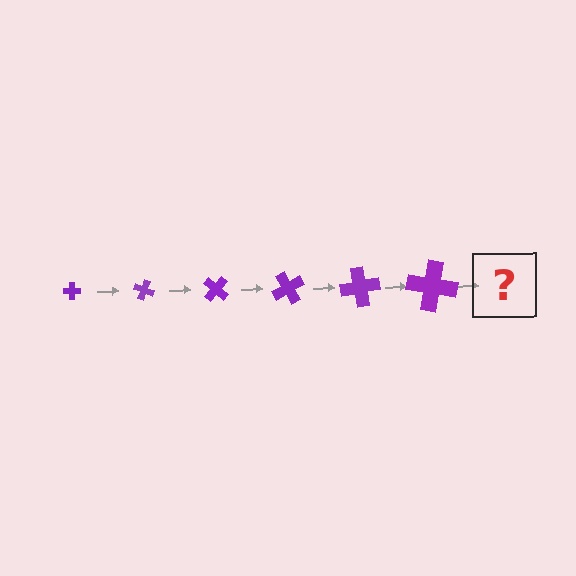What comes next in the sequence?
The next element should be a cross, larger than the previous one and rotated 120 degrees from the start.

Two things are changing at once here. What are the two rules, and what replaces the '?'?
The two rules are that the cross grows larger each step and it rotates 20 degrees each step. The '?' should be a cross, larger than the previous one and rotated 120 degrees from the start.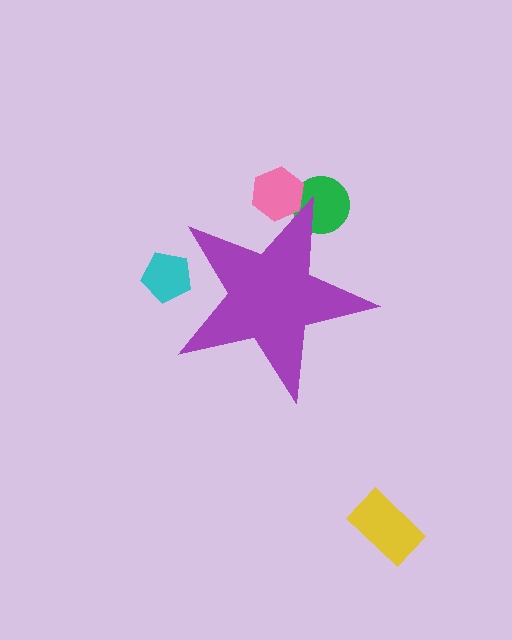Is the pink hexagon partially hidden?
Yes, the pink hexagon is partially hidden behind the purple star.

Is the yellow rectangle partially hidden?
No, the yellow rectangle is fully visible.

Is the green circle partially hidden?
Yes, the green circle is partially hidden behind the purple star.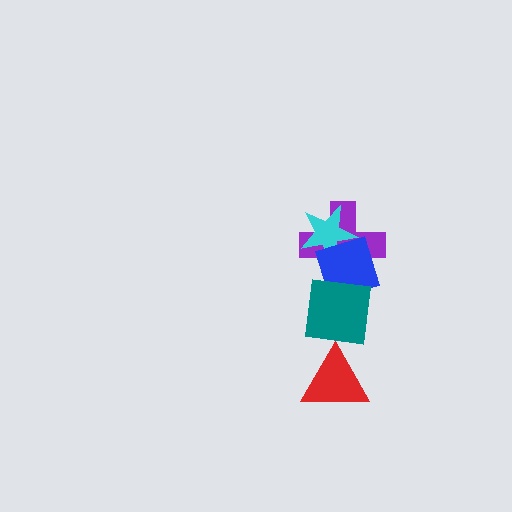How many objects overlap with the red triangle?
1 object overlaps with the red triangle.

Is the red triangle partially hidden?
No, no other shape covers it.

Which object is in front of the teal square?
The red triangle is in front of the teal square.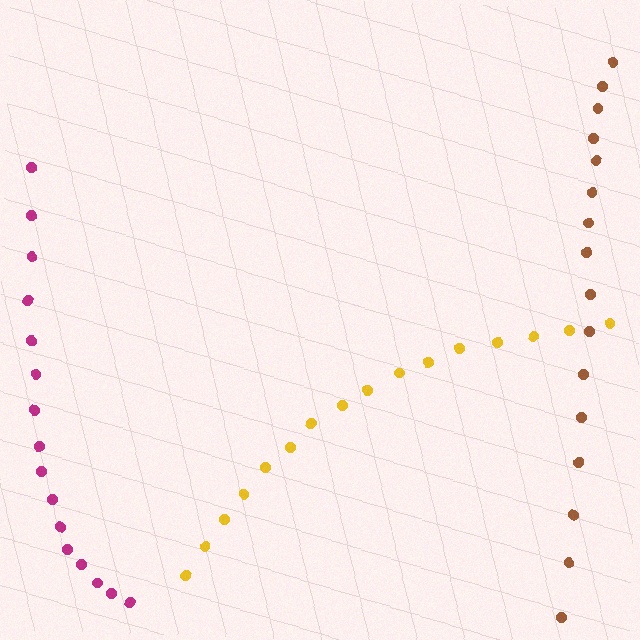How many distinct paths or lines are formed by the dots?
There are 3 distinct paths.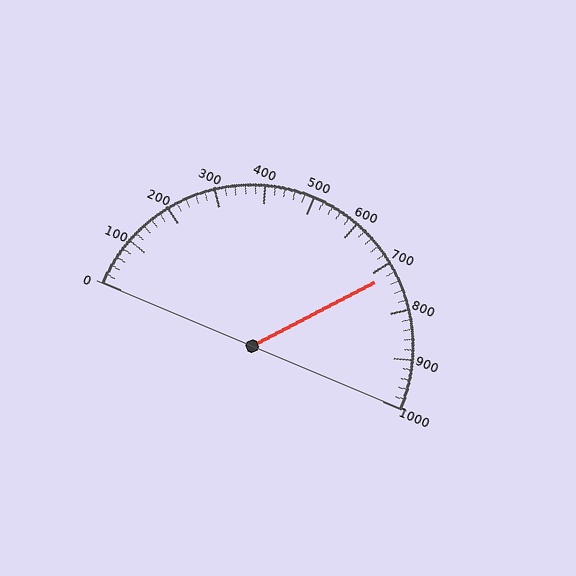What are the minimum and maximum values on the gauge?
The gauge ranges from 0 to 1000.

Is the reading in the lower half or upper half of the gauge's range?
The reading is in the upper half of the range (0 to 1000).